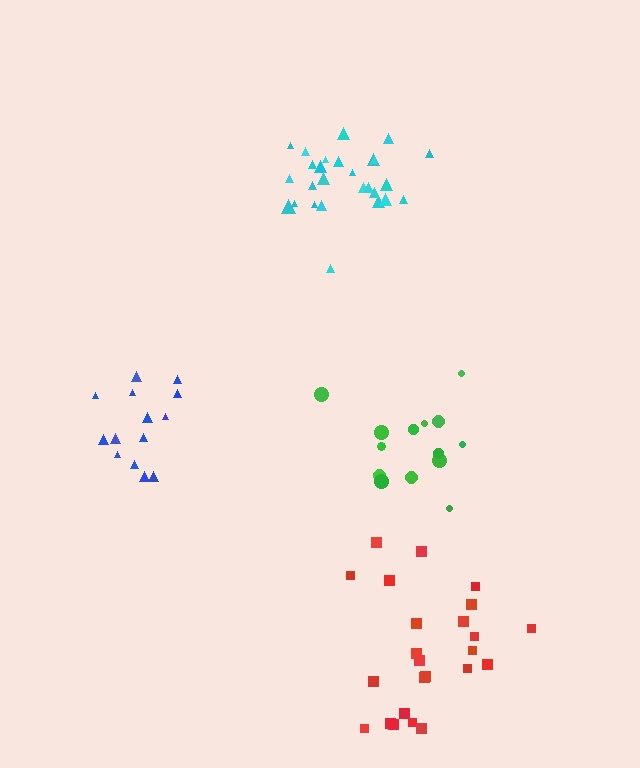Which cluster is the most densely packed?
Cyan.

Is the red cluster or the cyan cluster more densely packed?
Cyan.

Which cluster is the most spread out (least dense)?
Green.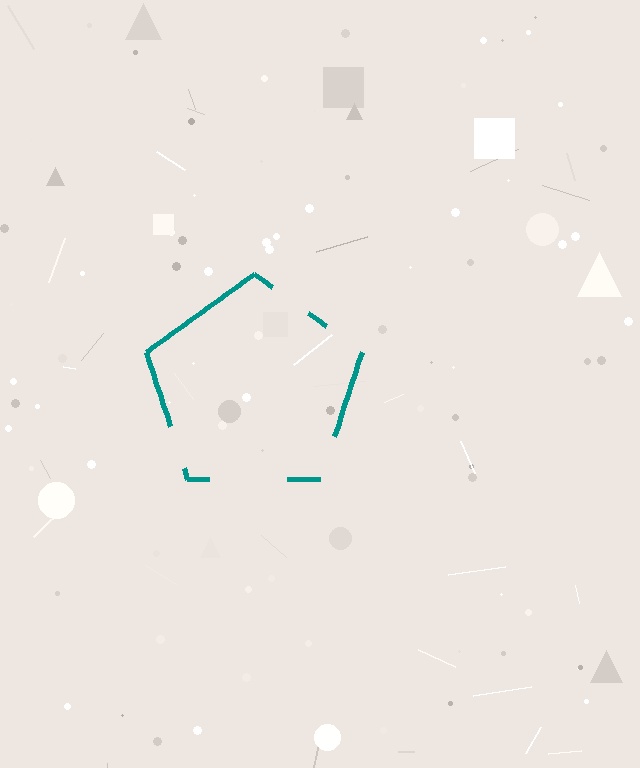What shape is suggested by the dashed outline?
The dashed outline suggests a pentagon.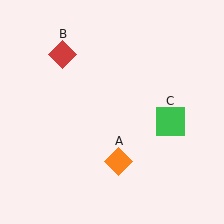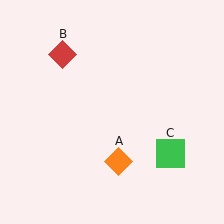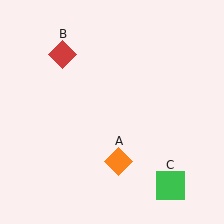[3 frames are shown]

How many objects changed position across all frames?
1 object changed position: green square (object C).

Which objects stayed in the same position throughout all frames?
Orange diamond (object A) and red diamond (object B) remained stationary.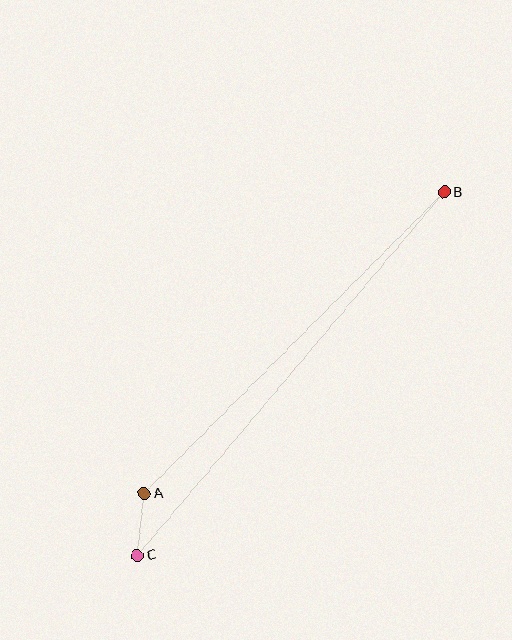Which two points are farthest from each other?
Points B and C are farthest from each other.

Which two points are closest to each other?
Points A and C are closest to each other.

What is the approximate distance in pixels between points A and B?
The distance between A and B is approximately 425 pixels.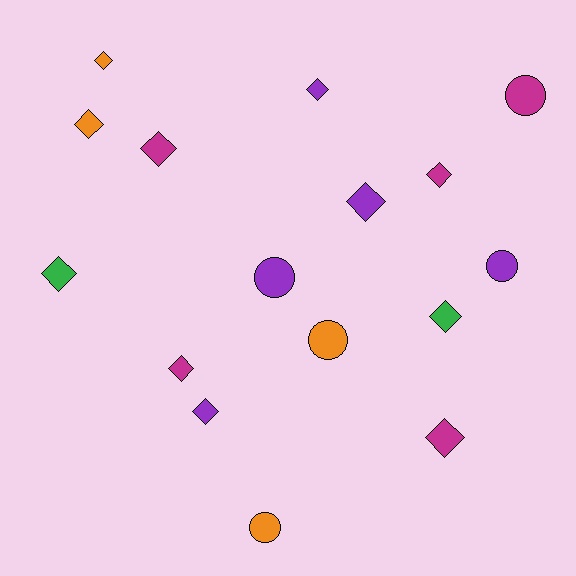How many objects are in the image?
There are 16 objects.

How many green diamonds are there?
There are 2 green diamonds.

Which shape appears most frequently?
Diamond, with 11 objects.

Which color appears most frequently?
Magenta, with 5 objects.